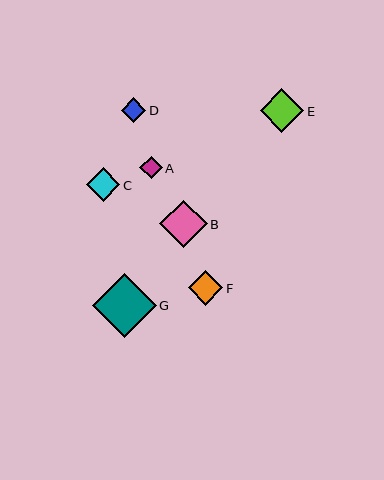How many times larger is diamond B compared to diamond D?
Diamond B is approximately 1.9 times the size of diamond D.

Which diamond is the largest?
Diamond G is the largest with a size of approximately 64 pixels.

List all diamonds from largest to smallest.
From largest to smallest: G, B, E, F, C, D, A.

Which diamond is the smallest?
Diamond A is the smallest with a size of approximately 23 pixels.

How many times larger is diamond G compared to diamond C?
Diamond G is approximately 1.9 times the size of diamond C.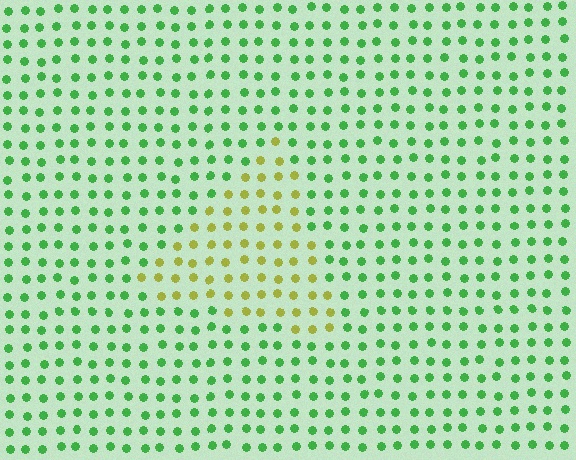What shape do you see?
I see a triangle.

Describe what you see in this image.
The image is filled with small green elements in a uniform arrangement. A triangle-shaped region is visible where the elements are tinted to a slightly different hue, forming a subtle color boundary.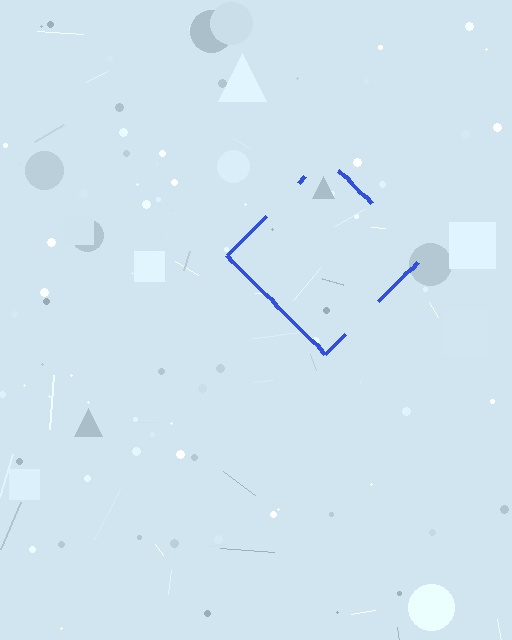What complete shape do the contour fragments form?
The contour fragments form a diamond.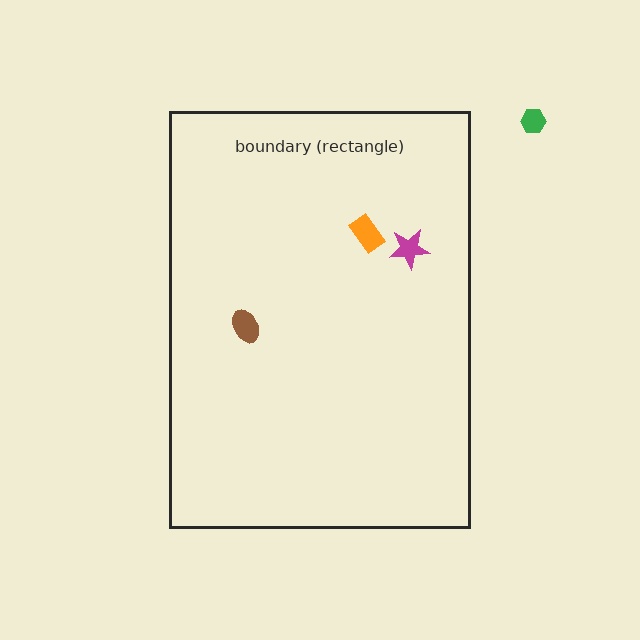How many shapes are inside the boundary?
3 inside, 1 outside.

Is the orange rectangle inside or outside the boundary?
Inside.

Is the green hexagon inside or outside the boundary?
Outside.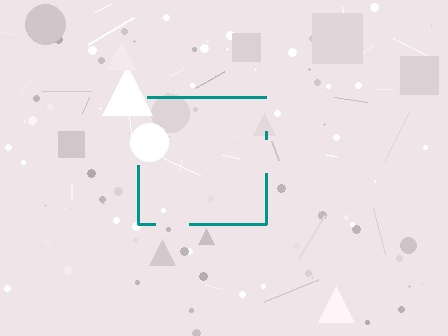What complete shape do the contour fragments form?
The contour fragments form a square.